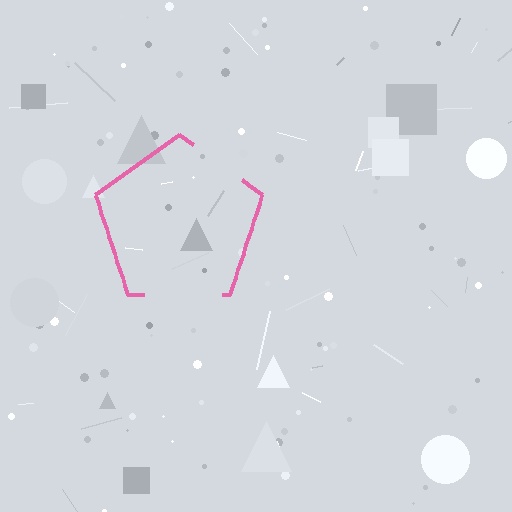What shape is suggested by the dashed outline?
The dashed outline suggests a pentagon.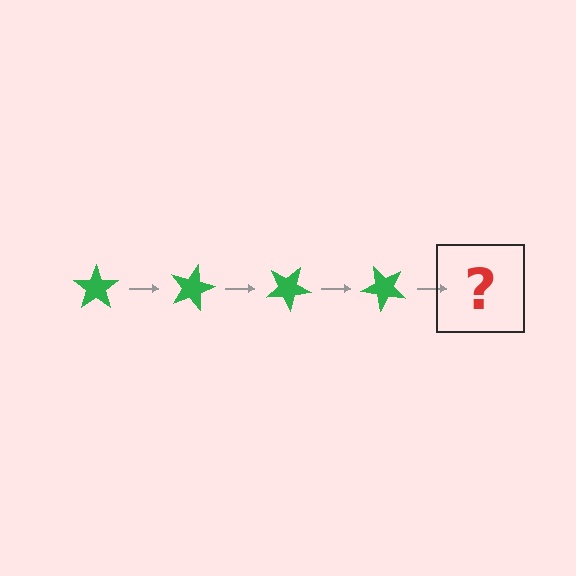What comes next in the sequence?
The next element should be a green star rotated 60 degrees.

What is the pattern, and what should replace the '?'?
The pattern is that the star rotates 15 degrees each step. The '?' should be a green star rotated 60 degrees.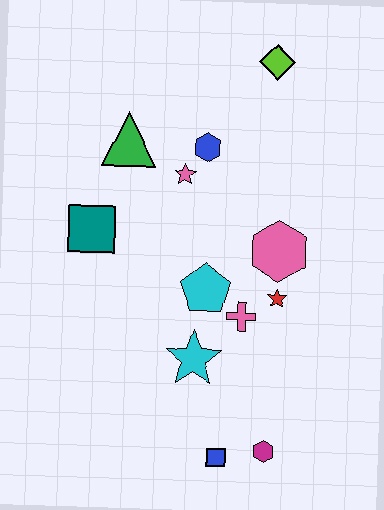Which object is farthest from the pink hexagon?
The blue square is farthest from the pink hexagon.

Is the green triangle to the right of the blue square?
No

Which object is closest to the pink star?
The blue hexagon is closest to the pink star.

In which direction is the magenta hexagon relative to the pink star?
The magenta hexagon is below the pink star.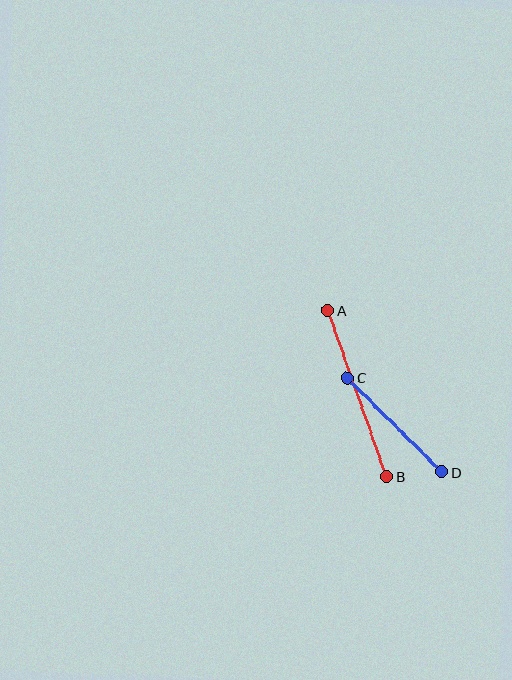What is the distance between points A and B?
The distance is approximately 176 pixels.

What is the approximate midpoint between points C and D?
The midpoint is at approximately (395, 425) pixels.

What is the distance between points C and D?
The distance is approximately 134 pixels.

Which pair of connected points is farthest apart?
Points A and B are farthest apart.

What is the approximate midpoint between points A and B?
The midpoint is at approximately (357, 393) pixels.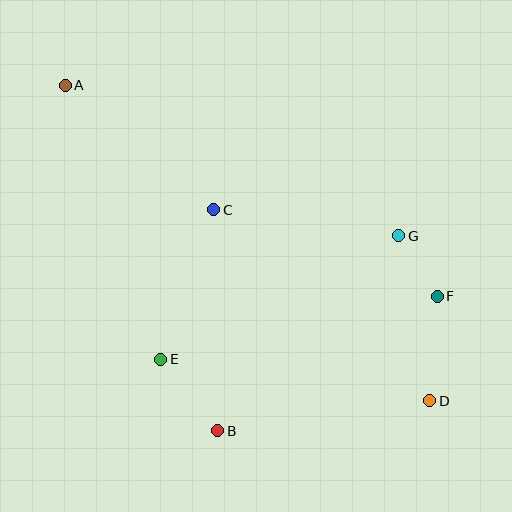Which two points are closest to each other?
Points F and G are closest to each other.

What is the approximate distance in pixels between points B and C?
The distance between B and C is approximately 221 pixels.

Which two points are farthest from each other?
Points A and D are farthest from each other.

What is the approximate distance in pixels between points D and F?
The distance between D and F is approximately 105 pixels.